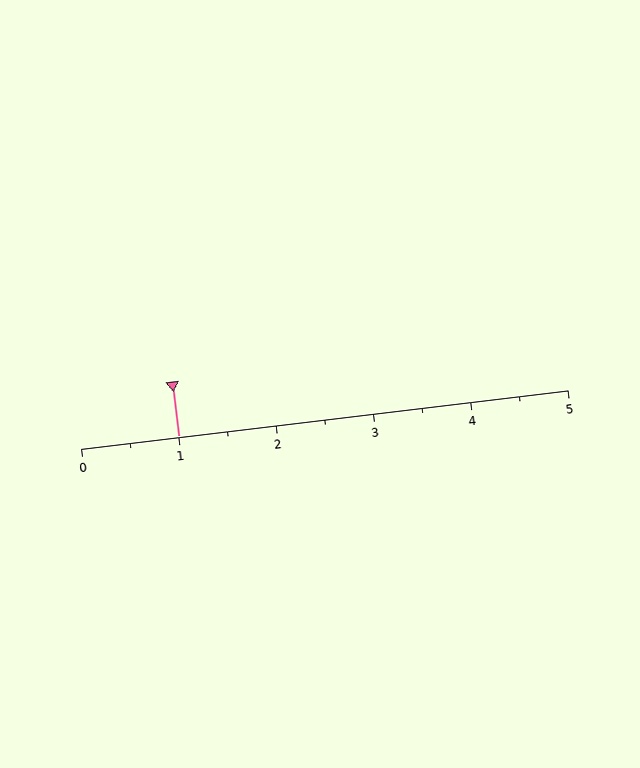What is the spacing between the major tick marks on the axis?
The major ticks are spaced 1 apart.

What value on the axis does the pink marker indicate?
The marker indicates approximately 1.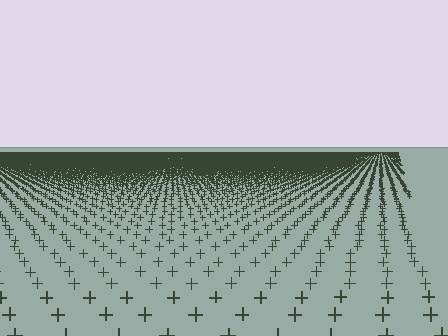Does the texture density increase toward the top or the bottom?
Density increases toward the top.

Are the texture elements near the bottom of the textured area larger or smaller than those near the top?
Larger. Near the bottom, elements are closer to the viewer and appear at a bigger on-screen size.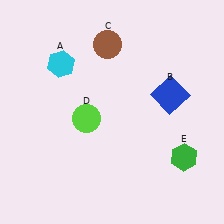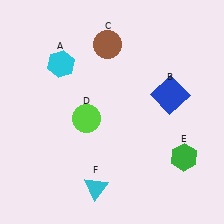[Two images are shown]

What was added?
A cyan triangle (F) was added in Image 2.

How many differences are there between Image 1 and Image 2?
There is 1 difference between the two images.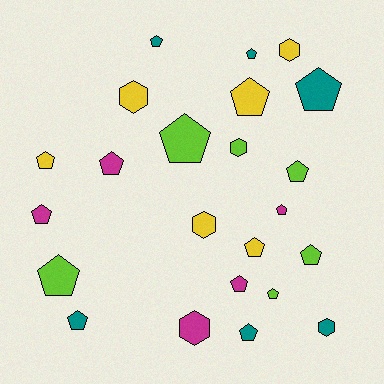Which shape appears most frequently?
Pentagon, with 17 objects.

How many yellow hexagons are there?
There are 3 yellow hexagons.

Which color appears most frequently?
Lime, with 6 objects.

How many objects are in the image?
There are 23 objects.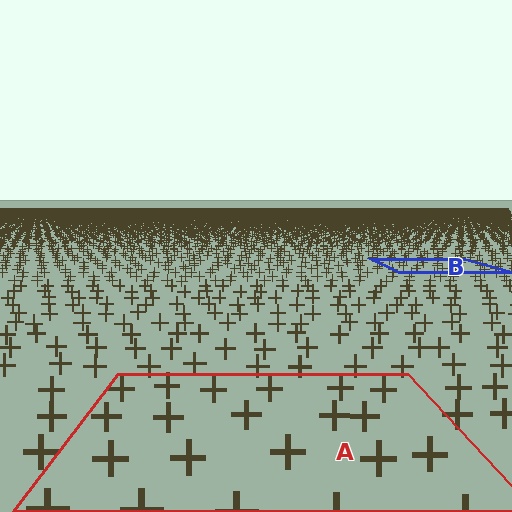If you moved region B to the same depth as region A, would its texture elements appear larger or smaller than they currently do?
They would appear larger. At a closer depth, the same texture elements are projected at a bigger on-screen size.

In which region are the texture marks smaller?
The texture marks are smaller in region B, because it is farther away.